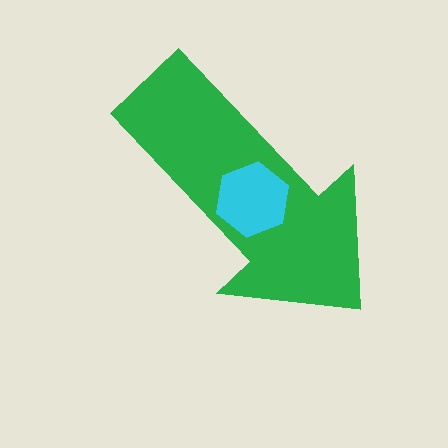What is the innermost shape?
The cyan hexagon.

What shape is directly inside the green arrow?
The cyan hexagon.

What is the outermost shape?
The green arrow.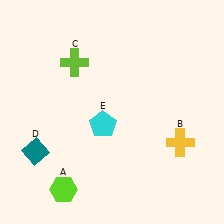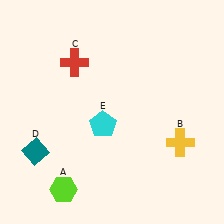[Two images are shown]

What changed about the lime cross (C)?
In Image 1, C is lime. In Image 2, it changed to red.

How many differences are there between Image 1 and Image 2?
There is 1 difference between the two images.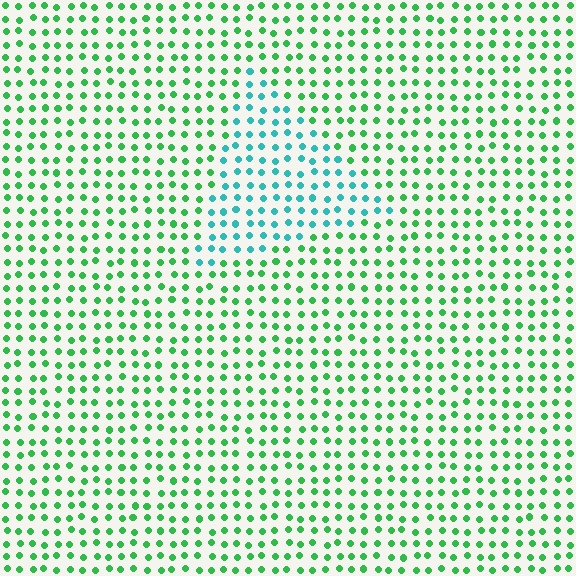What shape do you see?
I see a triangle.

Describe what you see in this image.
The image is filled with small green elements in a uniform arrangement. A triangle-shaped region is visible where the elements are tinted to a slightly different hue, forming a subtle color boundary.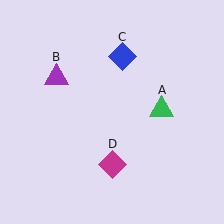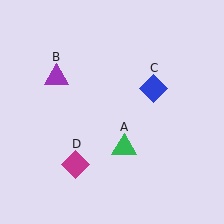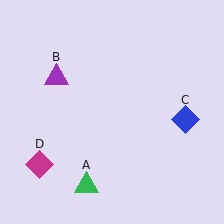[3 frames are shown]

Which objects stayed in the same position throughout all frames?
Purple triangle (object B) remained stationary.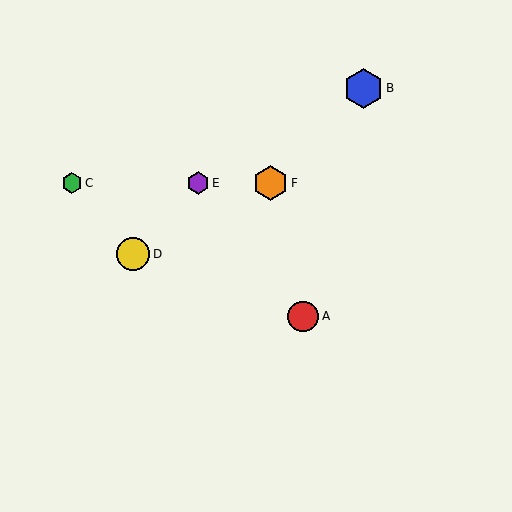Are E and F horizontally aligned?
Yes, both are at y≈183.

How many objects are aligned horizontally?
3 objects (C, E, F) are aligned horizontally.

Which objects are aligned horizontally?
Objects C, E, F are aligned horizontally.